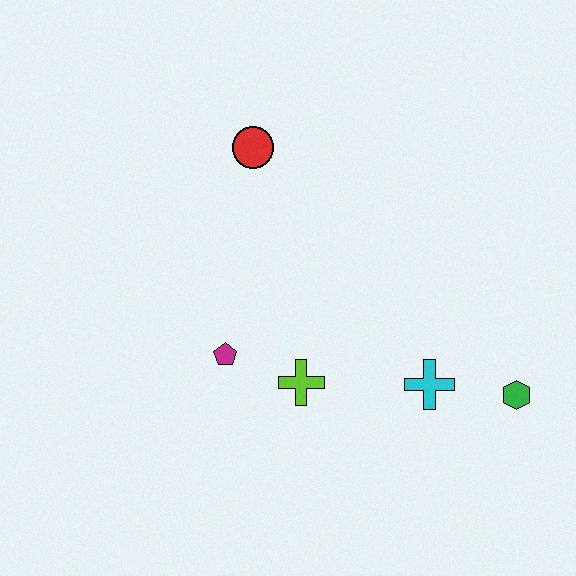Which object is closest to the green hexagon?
The cyan cross is closest to the green hexagon.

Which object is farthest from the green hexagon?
The red circle is farthest from the green hexagon.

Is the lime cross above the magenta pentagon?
No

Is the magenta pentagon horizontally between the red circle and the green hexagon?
No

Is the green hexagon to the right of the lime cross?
Yes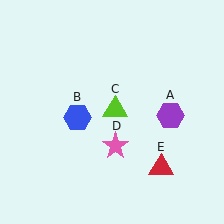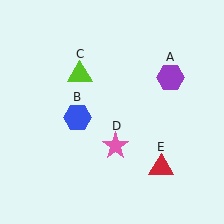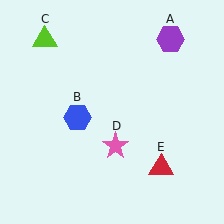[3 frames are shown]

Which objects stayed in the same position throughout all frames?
Blue hexagon (object B) and pink star (object D) and red triangle (object E) remained stationary.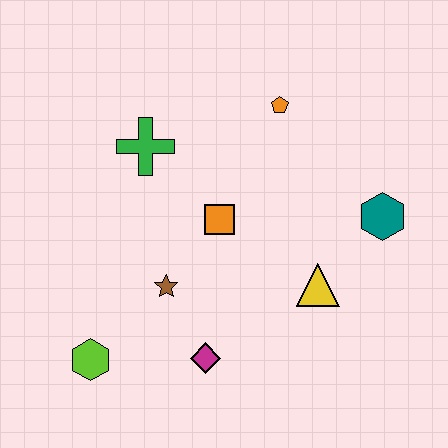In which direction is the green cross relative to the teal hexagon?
The green cross is to the left of the teal hexagon.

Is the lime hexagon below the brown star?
Yes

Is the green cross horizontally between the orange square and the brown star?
No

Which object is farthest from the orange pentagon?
The lime hexagon is farthest from the orange pentagon.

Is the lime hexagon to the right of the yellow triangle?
No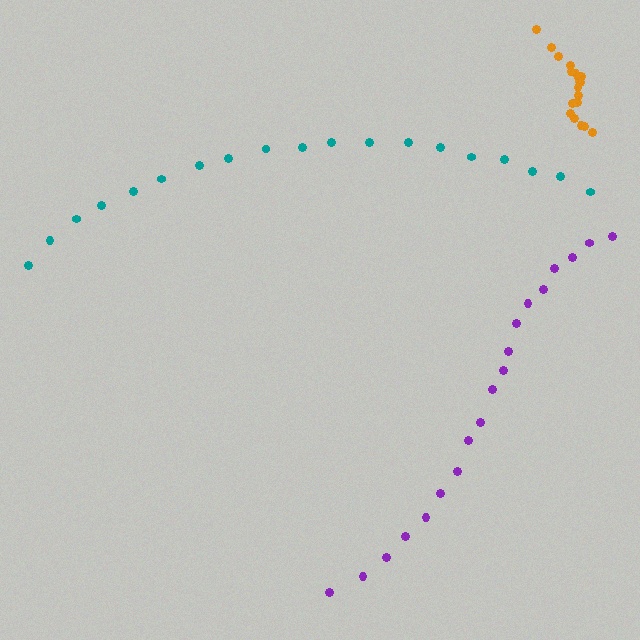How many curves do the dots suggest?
There are 3 distinct paths.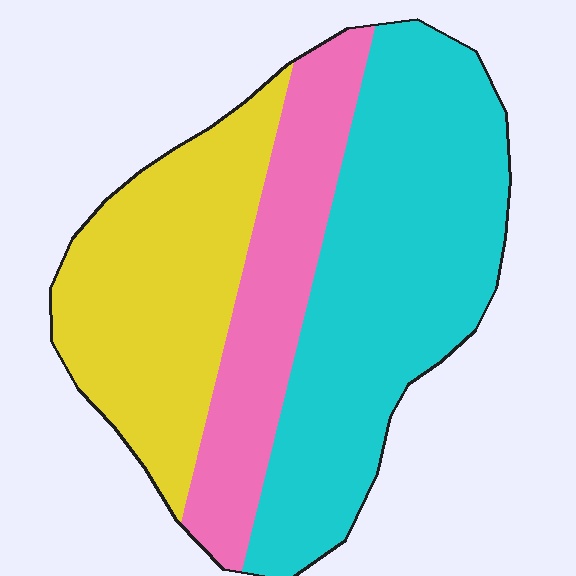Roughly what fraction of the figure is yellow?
Yellow covers around 30% of the figure.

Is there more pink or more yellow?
Yellow.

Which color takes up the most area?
Cyan, at roughly 45%.